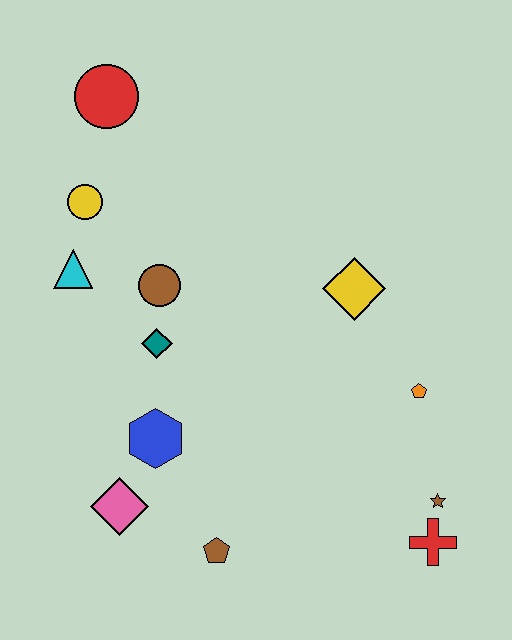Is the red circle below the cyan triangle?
No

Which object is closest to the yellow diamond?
The orange pentagon is closest to the yellow diamond.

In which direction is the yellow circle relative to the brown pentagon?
The yellow circle is above the brown pentagon.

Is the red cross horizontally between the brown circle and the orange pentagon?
No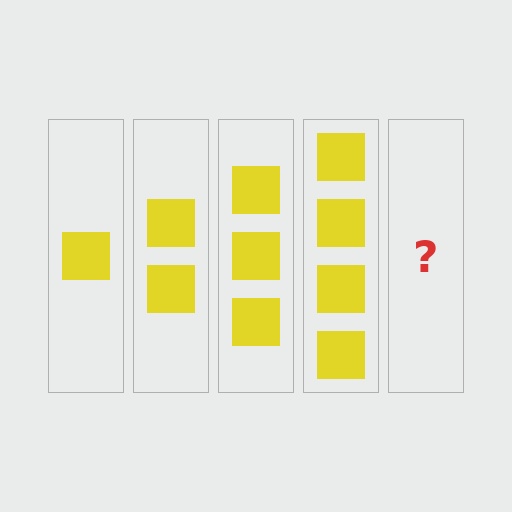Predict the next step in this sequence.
The next step is 5 squares.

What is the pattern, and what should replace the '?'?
The pattern is that each step adds one more square. The '?' should be 5 squares.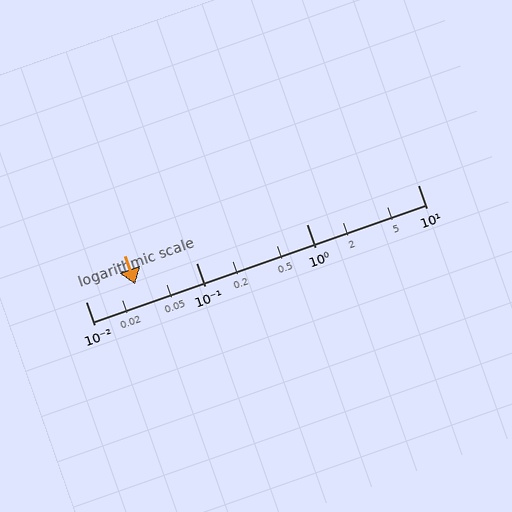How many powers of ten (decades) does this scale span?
The scale spans 3 decades, from 0.01 to 10.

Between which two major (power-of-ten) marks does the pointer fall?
The pointer is between 0.01 and 0.1.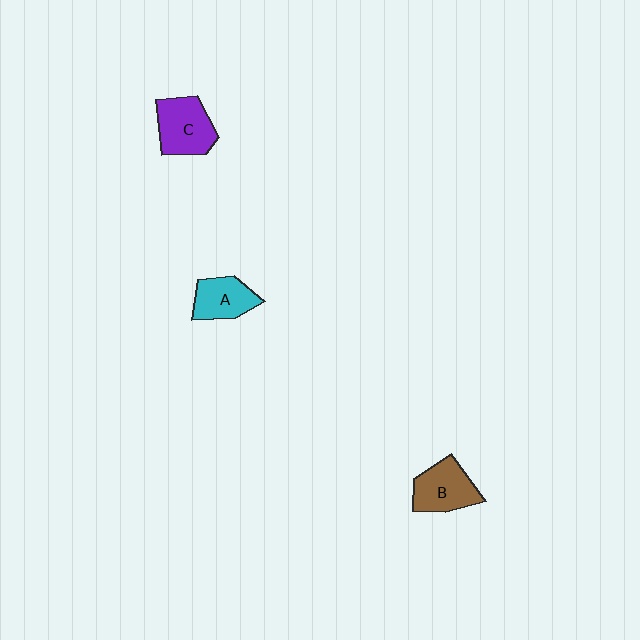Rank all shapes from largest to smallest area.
From largest to smallest: C (purple), B (brown), A (cyan).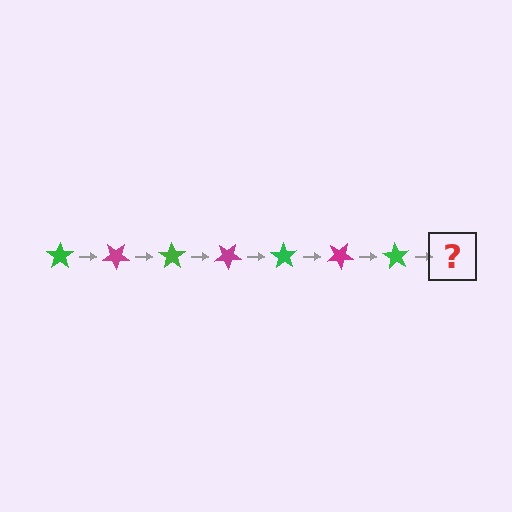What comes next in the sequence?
The next element should be a magenta star, rotated 245 degrees from the start.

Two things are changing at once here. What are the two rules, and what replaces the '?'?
The two rules are that it rotates 35 degrees each step and the color cycles through green and magenta. The '?' should be a magenta star, rotated 245 degrees from the start.